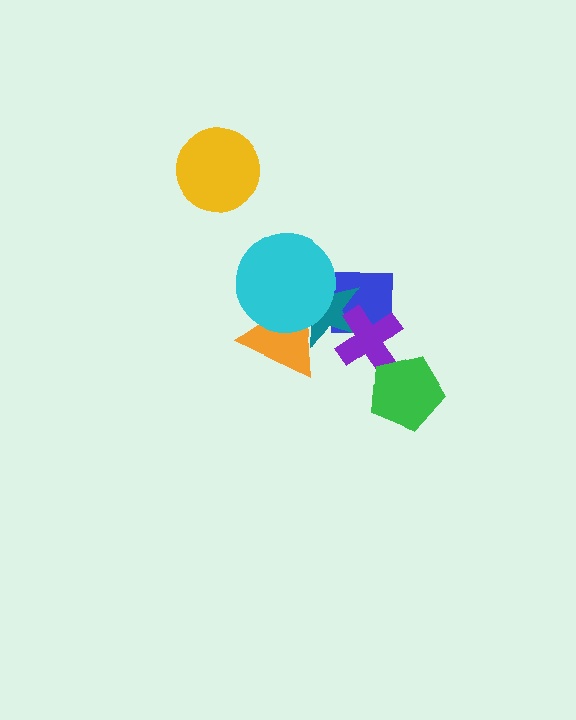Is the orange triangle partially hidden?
Yes, it is partially covered by another shape.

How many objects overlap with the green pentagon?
1 object overlaps with the green pentagon.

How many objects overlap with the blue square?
2 objects overlap with the blue square.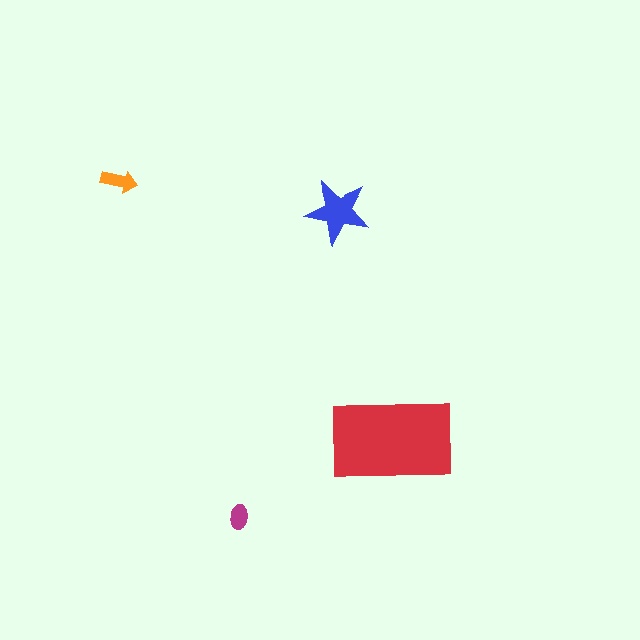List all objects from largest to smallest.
The red rectangle, the blue star, the orange arrow, the magenta ellipse.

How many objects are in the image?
There are 4 objects in the image.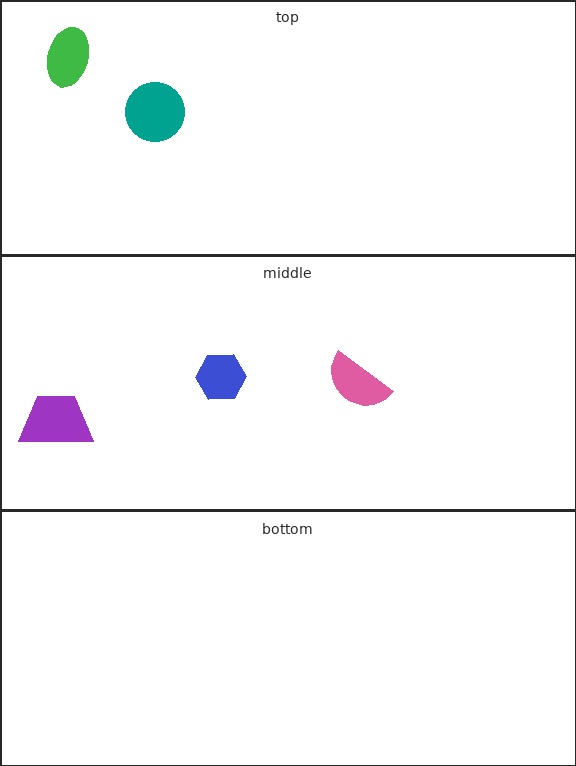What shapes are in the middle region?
The pink semicircle, the blue hexagon, the purple trapezoid.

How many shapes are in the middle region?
3.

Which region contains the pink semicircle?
The middle region.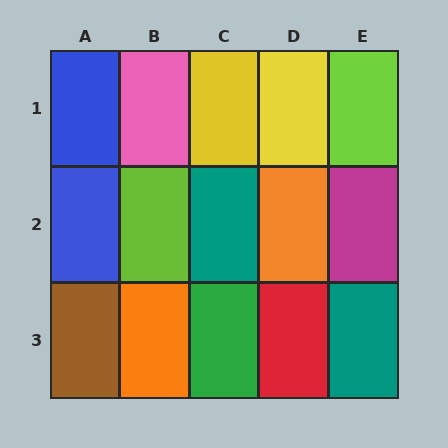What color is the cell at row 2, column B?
Lime.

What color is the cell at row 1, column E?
Lime.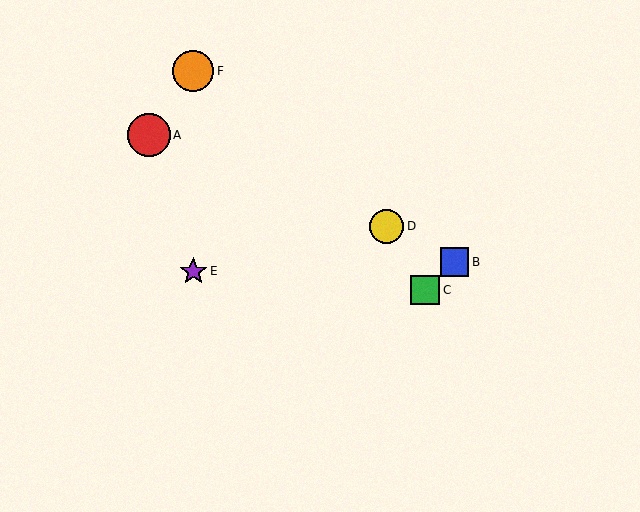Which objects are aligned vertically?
Objects E, F are aligned vertically.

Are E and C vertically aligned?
No, E is at x≈193 and C is at x≈425.